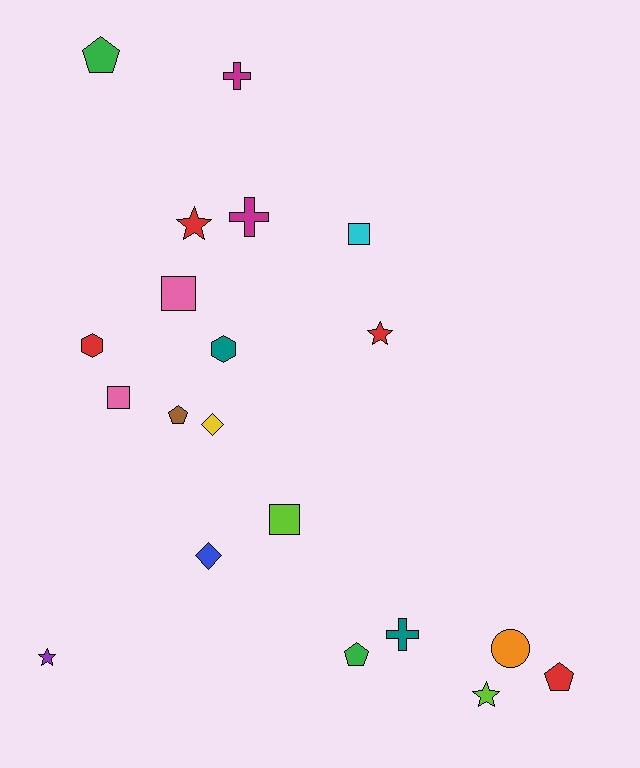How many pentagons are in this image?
There are 4 pentagons.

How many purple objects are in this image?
There is 1 purple object.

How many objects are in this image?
There are 20 objects.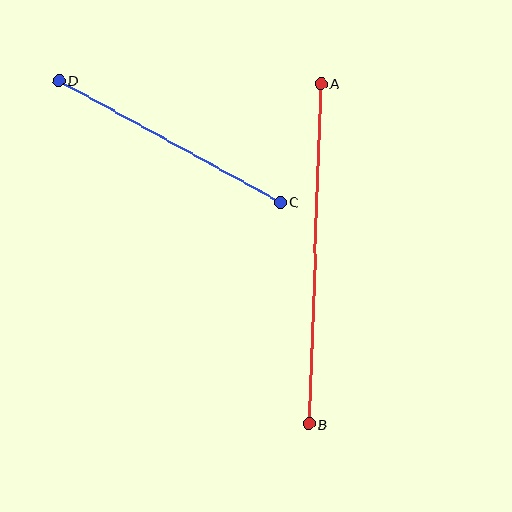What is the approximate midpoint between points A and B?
The midpoint is at approximately (315, 254) pixels.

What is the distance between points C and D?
The distance is approximately 253 pixels.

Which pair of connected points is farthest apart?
Points A and B are farthest apart.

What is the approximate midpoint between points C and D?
The midpoint is at approximately (170, 141) pixels.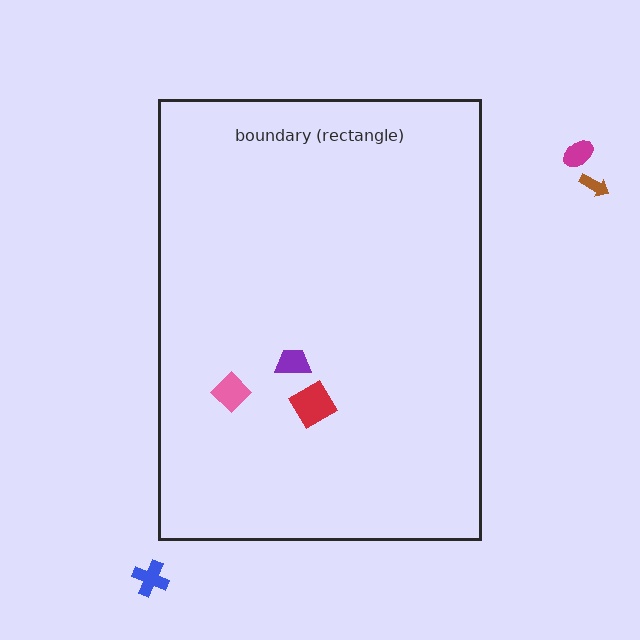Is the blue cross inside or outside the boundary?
Outside.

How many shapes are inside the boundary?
3 inside, 3 outside.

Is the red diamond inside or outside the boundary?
Inside.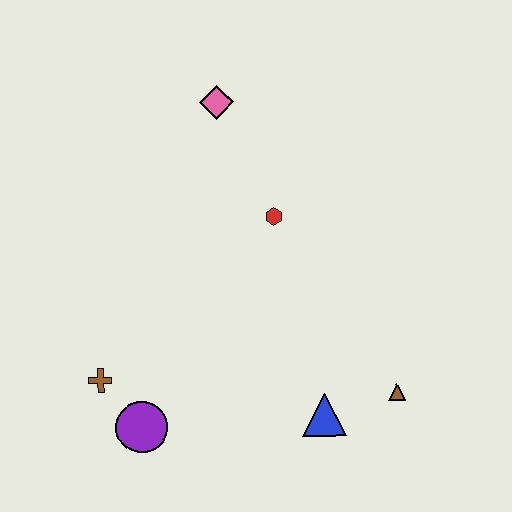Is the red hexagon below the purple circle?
No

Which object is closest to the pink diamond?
The red hexagon is closest to the pink diamond.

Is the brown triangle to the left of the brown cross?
No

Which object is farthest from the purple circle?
The pink diamond is farthest from the purple circle.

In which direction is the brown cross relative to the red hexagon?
The brown cross is to the left of the red hexagon.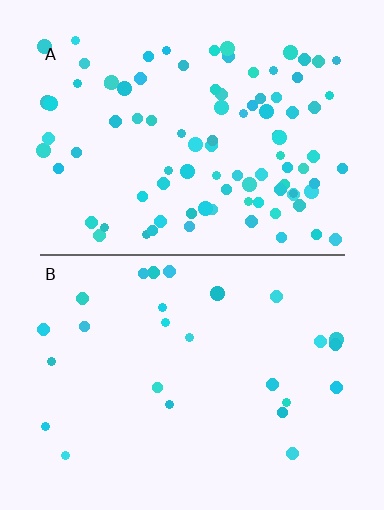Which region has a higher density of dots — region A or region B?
A (the top).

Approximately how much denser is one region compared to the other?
Approximately 3.6× — region A over region B.